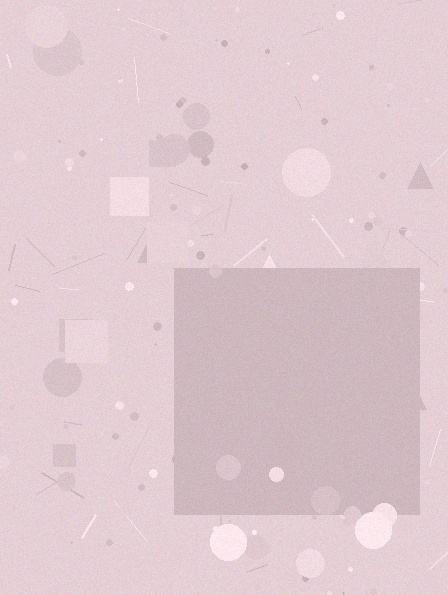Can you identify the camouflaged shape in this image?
The camouflaged shape is a square.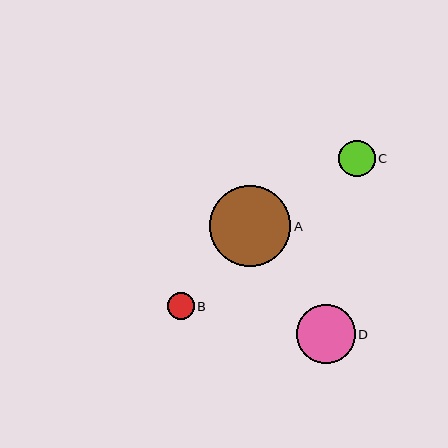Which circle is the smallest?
Circle B is the smallest with a size of approximately 27 pixels.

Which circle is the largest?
Circle A is the largest with a size of approximately 81 pixels.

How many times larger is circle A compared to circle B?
Circle A is approximately 3.0 times the size of circle B.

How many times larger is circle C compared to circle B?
Circle C is approximately 1.4 times the size of circle B.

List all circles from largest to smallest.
From largest to smallest: A, D, C, B.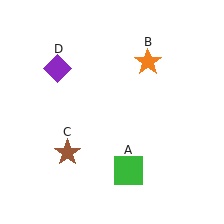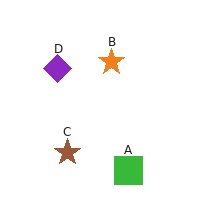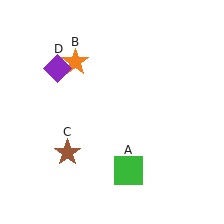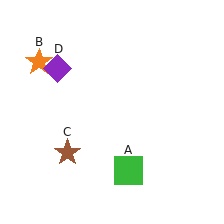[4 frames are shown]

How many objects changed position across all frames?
1 object changed position: orange star (object B).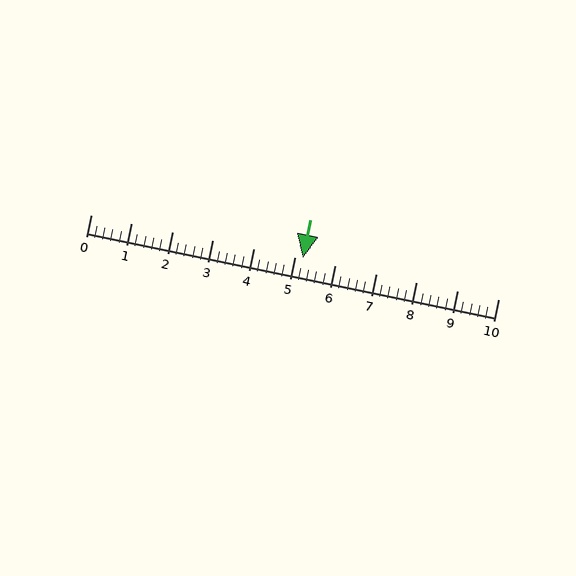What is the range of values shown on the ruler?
The ruler shows values from 0 to 10.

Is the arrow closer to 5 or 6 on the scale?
The arrow is closer to 5.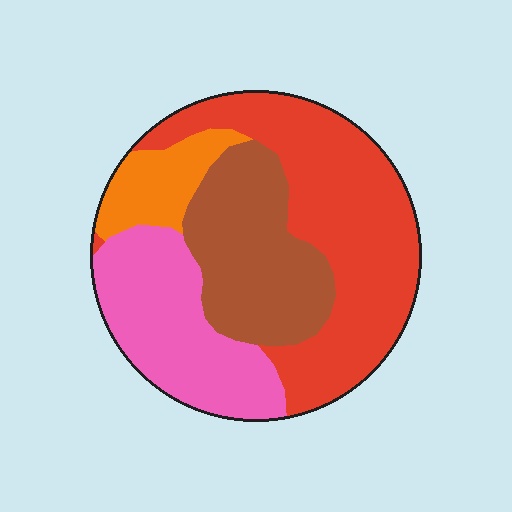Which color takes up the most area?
Red, at roughly 40%.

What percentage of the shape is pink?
Pink covers about 25% of the shape.